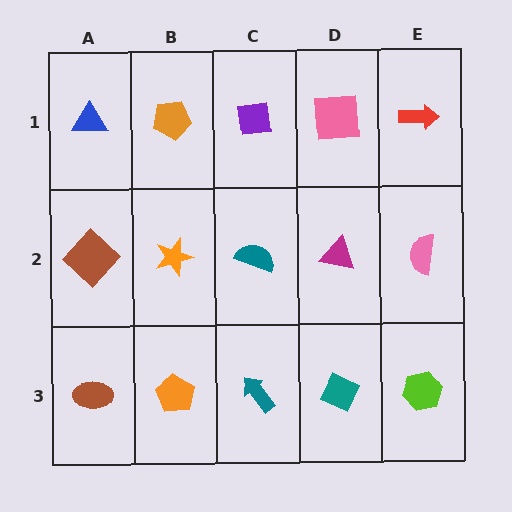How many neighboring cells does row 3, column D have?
3.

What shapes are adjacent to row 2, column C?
A purple square (row 1, column C), a teal arrow (row 3, column C), an orange star (row 2, column B), a magenta triangle (row 2, column D).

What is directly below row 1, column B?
An orange star.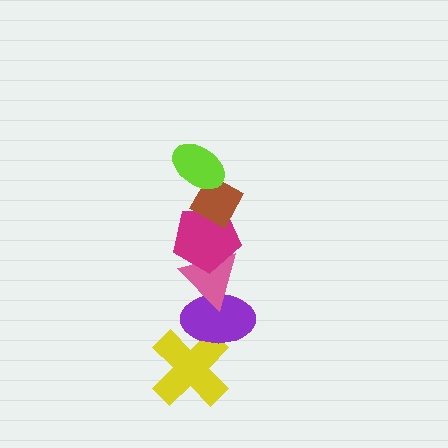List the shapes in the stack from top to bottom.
From top to bottom: the lime ellipse, the brown diamond, the magenta pentagon, the pink triangle, the purple ellipse, the yellow cross.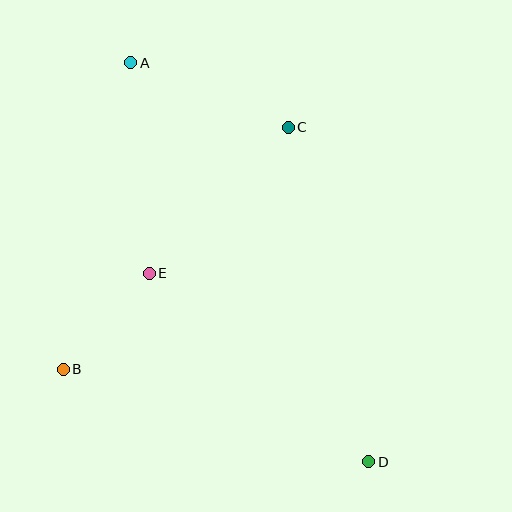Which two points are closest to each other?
Points B and E are closest to each other.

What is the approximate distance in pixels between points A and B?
The distance between A and B is approximately 314 pixels.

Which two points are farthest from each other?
Points A and D are farthest from each other.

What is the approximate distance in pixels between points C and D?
The distance between C and D is approximately 344 pixels.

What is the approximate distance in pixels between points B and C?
The distance between B and C is approximately 331 pixels.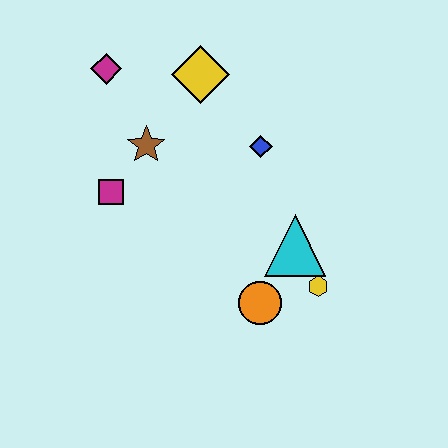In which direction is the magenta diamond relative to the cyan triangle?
The magenta diamond is to the left of the cyan triangle.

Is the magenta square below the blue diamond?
Yes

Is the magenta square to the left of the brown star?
Yes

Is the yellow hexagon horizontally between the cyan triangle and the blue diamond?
No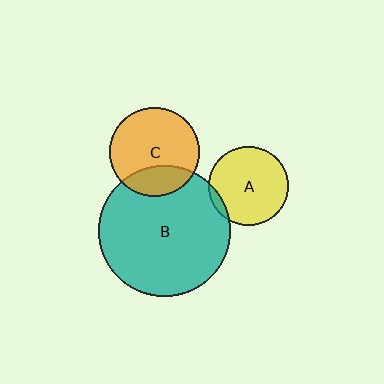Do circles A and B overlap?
Yes.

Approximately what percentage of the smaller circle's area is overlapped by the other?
Approximately 5%.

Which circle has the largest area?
Circle B (teal).